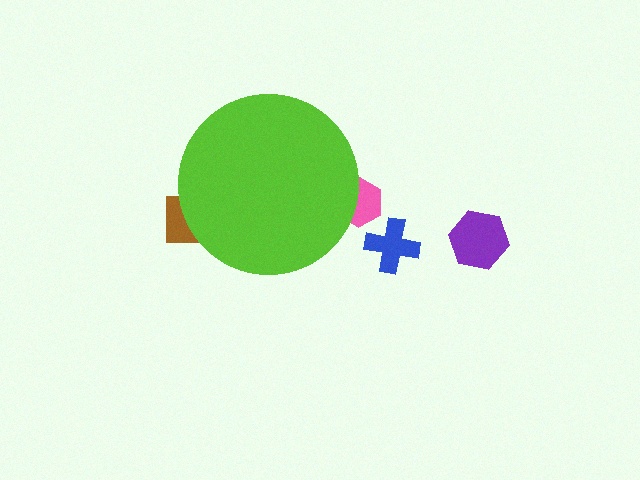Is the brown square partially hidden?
Yes, the brown square is partially hidden behind the lime circle.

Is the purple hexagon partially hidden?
No, the purple hexagon is fully visible.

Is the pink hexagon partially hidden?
Yes, the pink hexagon is partially hidden behind the lime circle.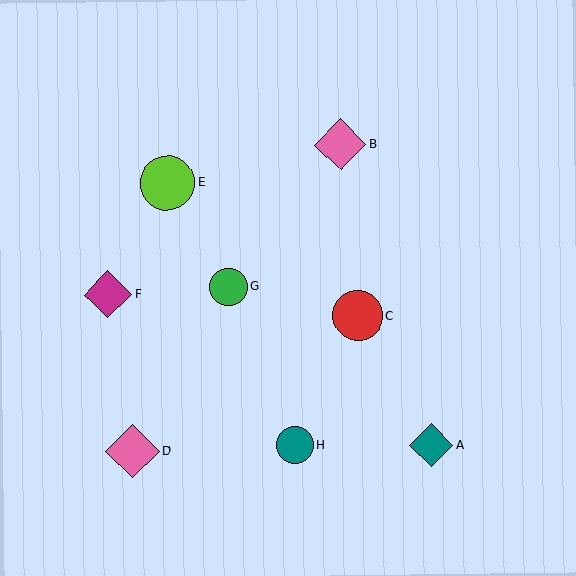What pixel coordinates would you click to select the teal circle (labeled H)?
Click at (295, 445) to select the teal circle H.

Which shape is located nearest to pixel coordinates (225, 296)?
The green circle (labeled G) at (228, 287) is nearest to that location.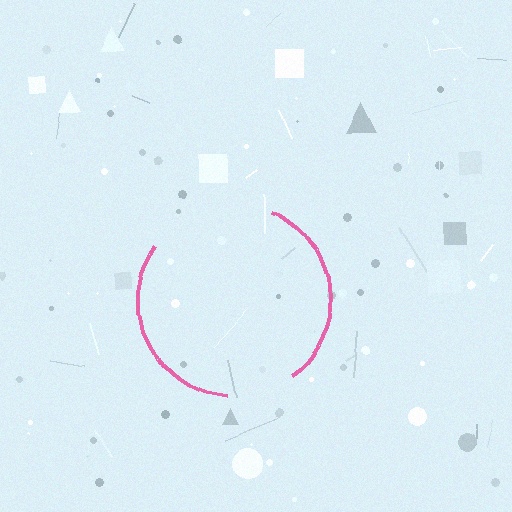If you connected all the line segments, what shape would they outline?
They would outline a circle.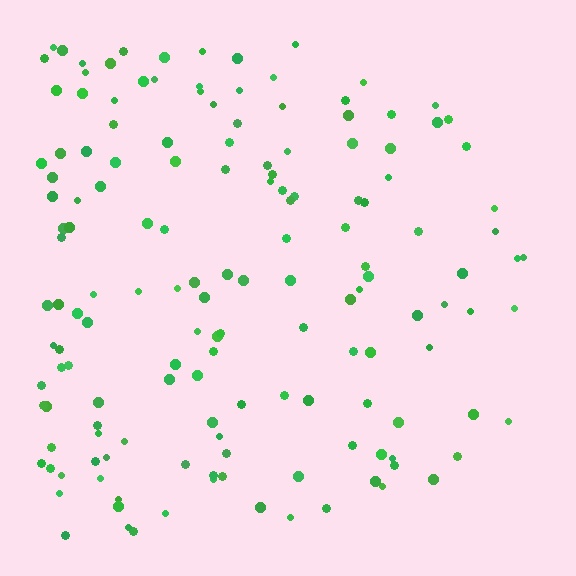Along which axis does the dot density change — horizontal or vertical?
Horizontal.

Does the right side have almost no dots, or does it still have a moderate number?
Still a moderate number, just noticeably fewer than the left.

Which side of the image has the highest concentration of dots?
The left.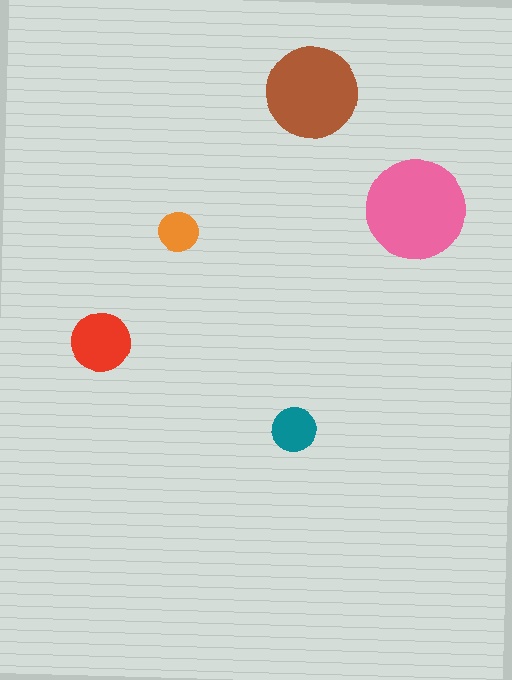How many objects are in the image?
There are 5 objects in the image.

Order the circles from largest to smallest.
the pink one, the brown one, the red one, the teal one, the orange one.